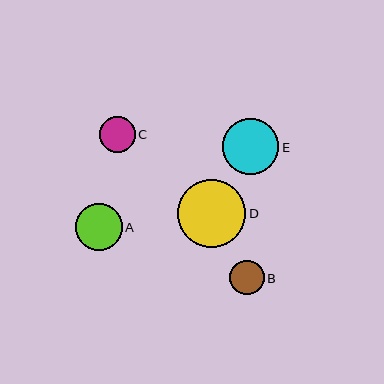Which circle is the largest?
Circle D is the largest with a size of approximately 68 pixels.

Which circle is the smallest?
Circle B is the smallest with a size of approximately 35 pixels.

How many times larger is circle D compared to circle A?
Circle D is approximately 1.4 times the size of circle A.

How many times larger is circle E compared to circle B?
Circle E is approximately 1.6 times the size of circle B.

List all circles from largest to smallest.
From largest to smallest: D, E, A, C, B.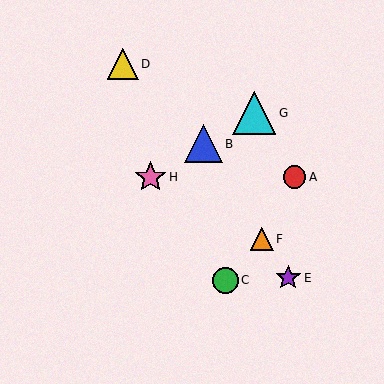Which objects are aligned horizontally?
Objects A, H are aligned horizontally.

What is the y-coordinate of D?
Object D is at y≈64.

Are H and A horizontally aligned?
Yes, both are at y≈177.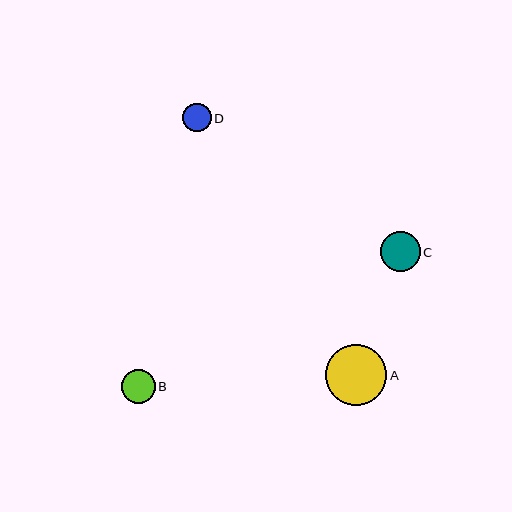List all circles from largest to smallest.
From largest to smallest: A, C, B, D.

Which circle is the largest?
Circle A is the largest with a size of approximately 61 pixels.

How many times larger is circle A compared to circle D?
Circle A is approximately 2.2 times the size of circle D.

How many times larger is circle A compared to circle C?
Circle A is approximately 1.5 times the size of circle C.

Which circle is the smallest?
Circle D is the smallest with a size of approximately 28 pixels.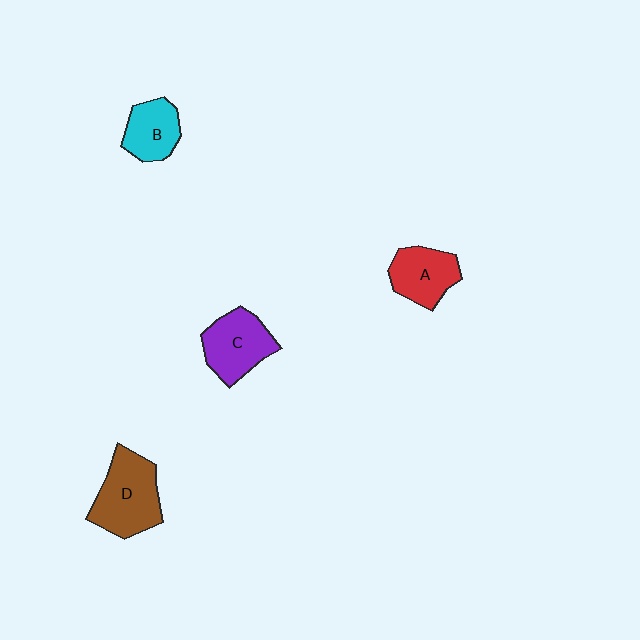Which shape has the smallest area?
Shape B (cyan).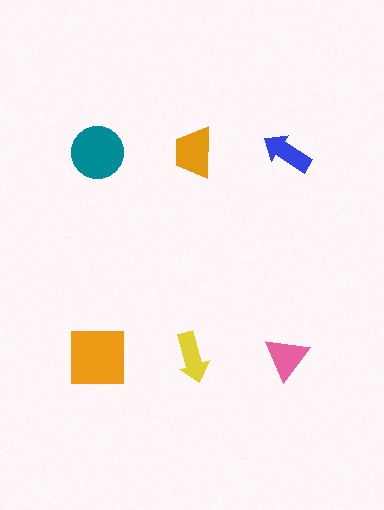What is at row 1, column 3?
A blue arrow.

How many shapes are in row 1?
3 shapes.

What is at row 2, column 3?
A pink triangle.